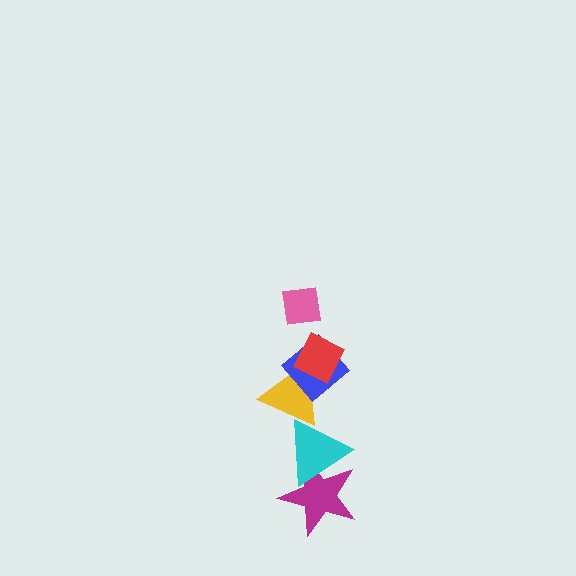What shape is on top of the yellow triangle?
The blue diamond is on top of the yellow triangle.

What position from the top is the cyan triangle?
The cyan triangle is 5th from the top.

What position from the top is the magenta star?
The magenta star is 6th from the top.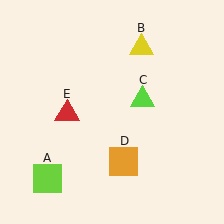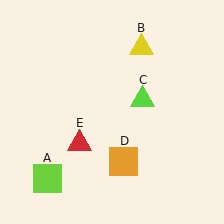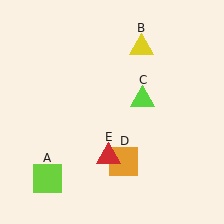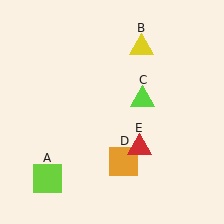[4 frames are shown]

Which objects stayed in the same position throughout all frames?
Lime square (object A) and yellow triangle (object B) and lime triangle (object C) and orange square (object D) remained stationary.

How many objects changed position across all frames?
1 object changed position: red triangle (object E).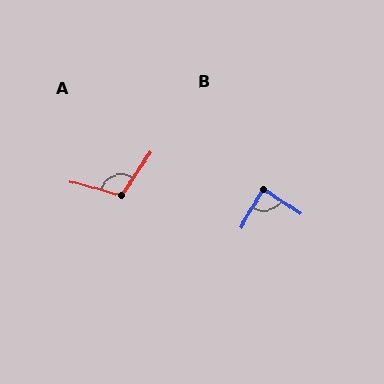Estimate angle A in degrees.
Approximately 108 degrees.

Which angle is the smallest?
B, at approximately 87 degrees.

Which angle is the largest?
A, at approximately 108 degrees.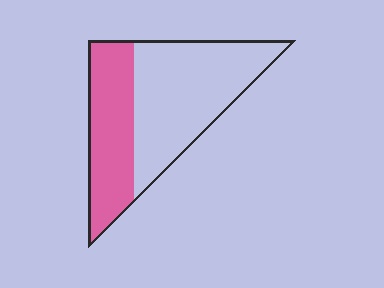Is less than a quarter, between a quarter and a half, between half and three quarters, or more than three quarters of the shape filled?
Between a quarter and a half.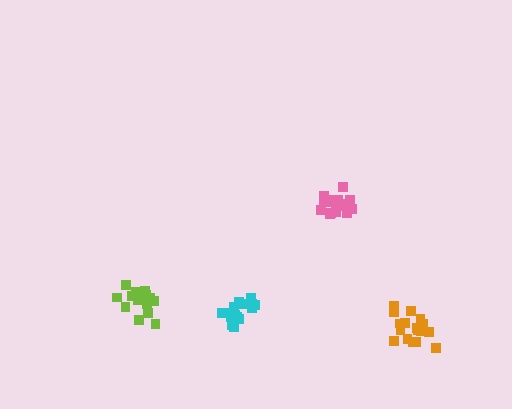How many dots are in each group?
Group 1: 17 dots, Group 2: 14 dots, Group 3: 19 dots, Group 4: 18 dots (68 total).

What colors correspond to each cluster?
The clusters are colored: cyan, lime, pink, orange.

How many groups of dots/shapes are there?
There are 4 groups.